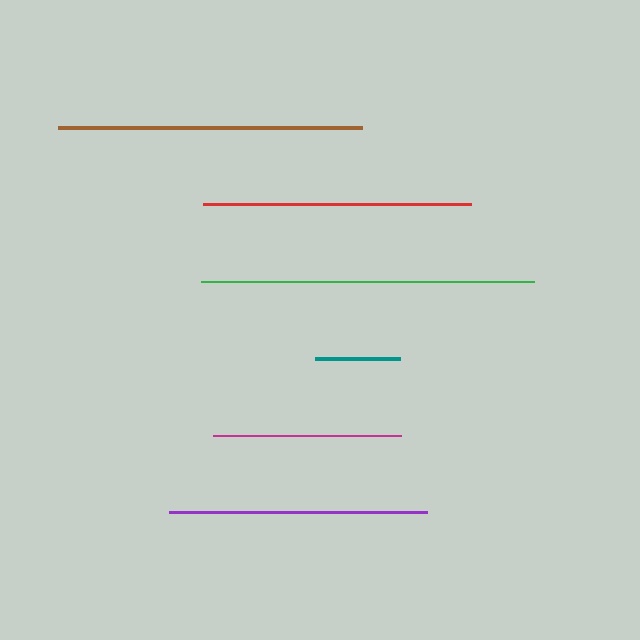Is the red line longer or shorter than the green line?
The green line is longer than the red line.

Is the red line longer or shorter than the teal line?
The red line is longer than the teal line.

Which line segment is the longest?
The green line is the longest at approximately 333 pixels.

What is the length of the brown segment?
The brown segment is approximately 304 pixels long.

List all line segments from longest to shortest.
From longest to shortest: green, brown, red, purple, magenta, teal.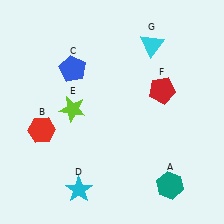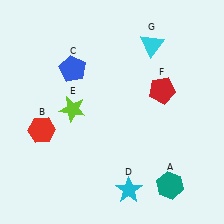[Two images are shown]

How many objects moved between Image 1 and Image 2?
1 object moved between the two images.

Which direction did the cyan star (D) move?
The cyan star (D) moved right.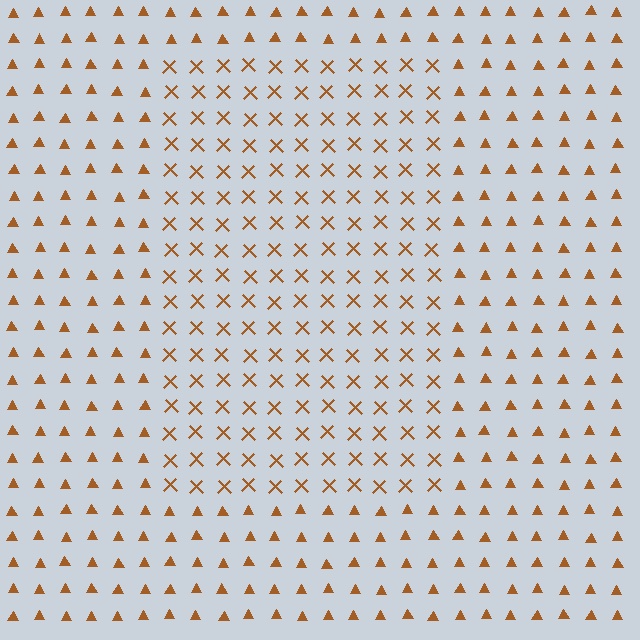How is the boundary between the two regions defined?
The boundary is defined by a change in element shape: X marks inside vs. triangles outside. All elements share the same color and spacing.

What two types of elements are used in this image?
The image uses X marks inside the rectangle region and triangles outside it.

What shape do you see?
I see a rectangle.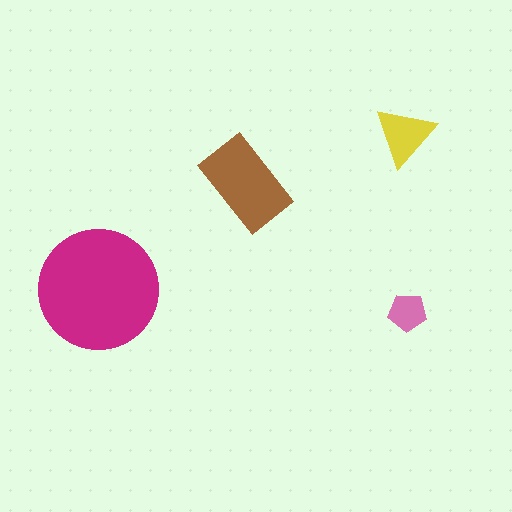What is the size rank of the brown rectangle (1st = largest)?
2nd.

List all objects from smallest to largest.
The pink pentagon, the yellow triangle, the brown rectangle, the magenta circle.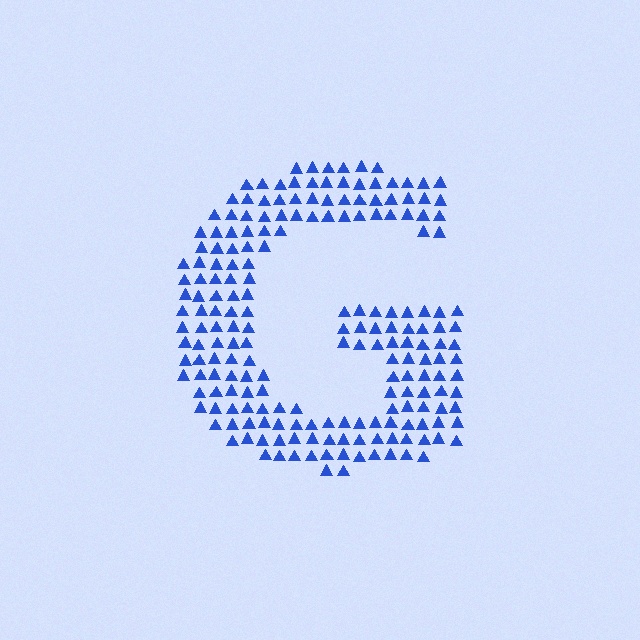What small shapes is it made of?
It is made of small triangles.